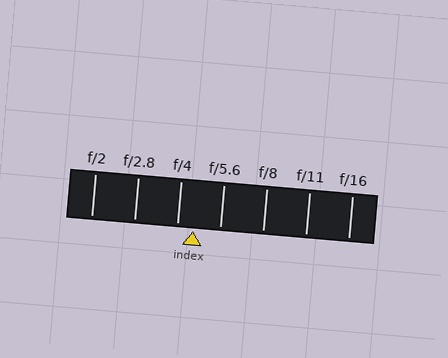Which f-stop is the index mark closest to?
The index mark is closest to f/4.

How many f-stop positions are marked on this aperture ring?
There are 7 f-stop positions marked.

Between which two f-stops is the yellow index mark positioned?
The index mark is between f/4 and f/5.6.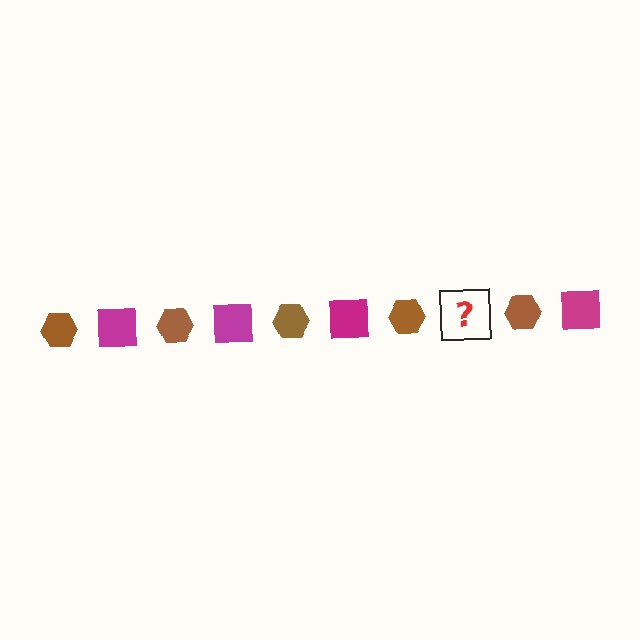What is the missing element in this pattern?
The missing element is a magenta square.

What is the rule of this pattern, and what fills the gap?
The rule is that the pattern alternates between brown hexagon and magenta square. The gap should be filled with a magenta square.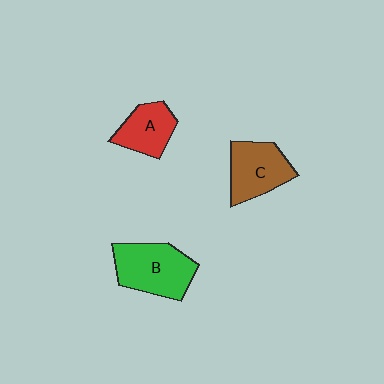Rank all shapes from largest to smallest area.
From largest to smallest: B (green), C (brown), A (red).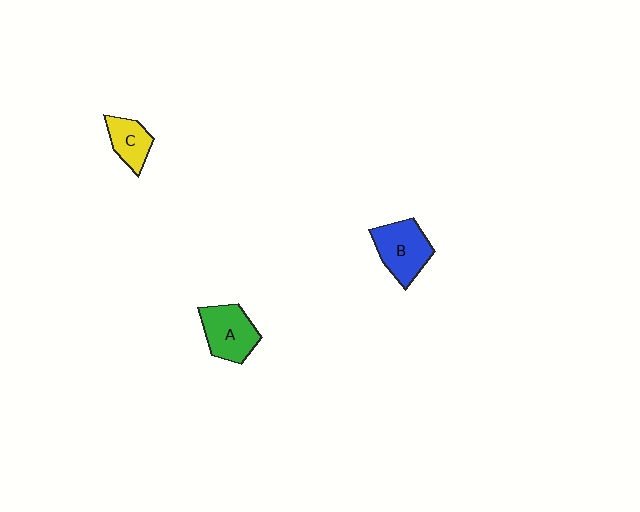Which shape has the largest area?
Shape B (blue).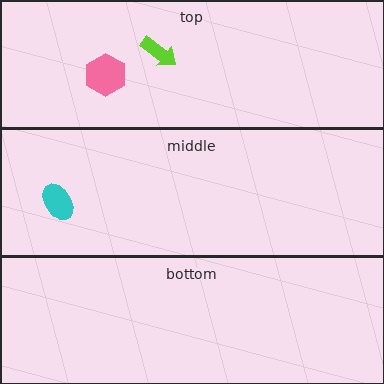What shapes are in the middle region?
The cyan ellipse.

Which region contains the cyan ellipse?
The middle region.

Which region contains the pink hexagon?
The top region.